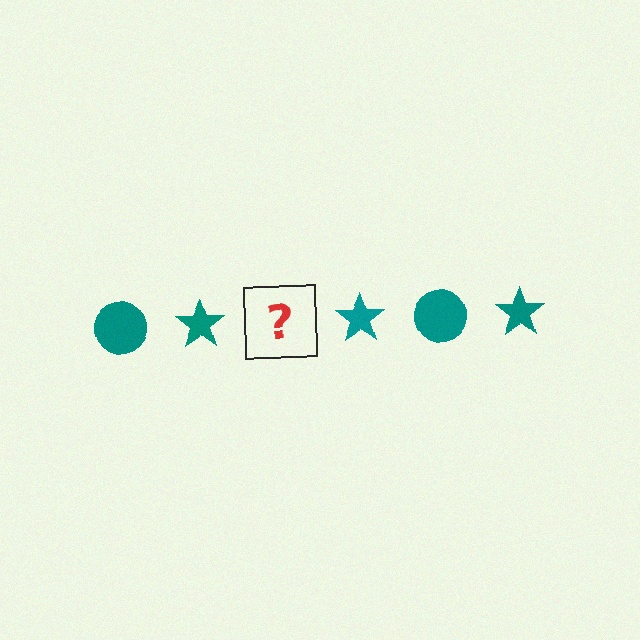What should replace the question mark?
The question mark should be replaced with a teal circle.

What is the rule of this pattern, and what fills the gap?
The rule is that the pattern cycles through circle, star shapes in teal. The gap should be filled with a teal circle.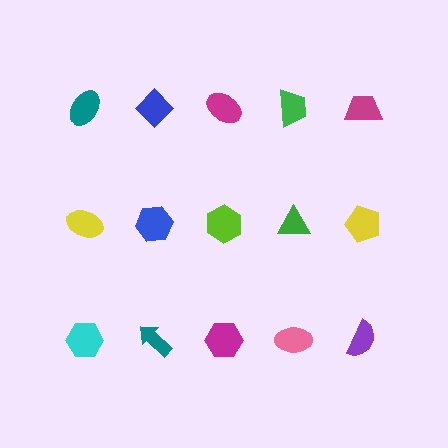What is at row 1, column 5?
A magenta trapezoid.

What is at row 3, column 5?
A purple semicircle.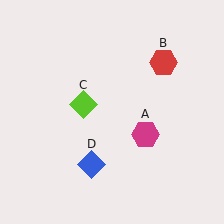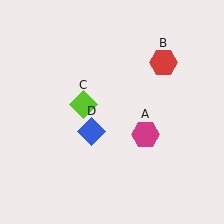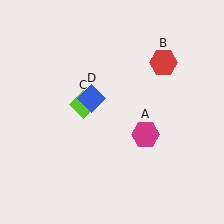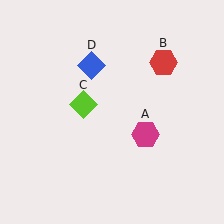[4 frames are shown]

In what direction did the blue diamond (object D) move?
The blue diamond (object D) moved up.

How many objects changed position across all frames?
1 object changed position: blue diamond (object D).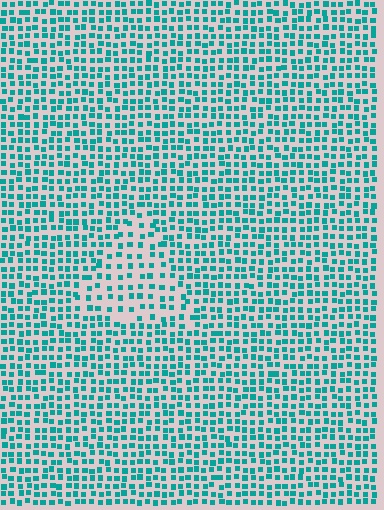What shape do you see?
I see a triangle.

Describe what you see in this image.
The image contains small teal elements arranged at two different densities. A triangle-shaped region is visible where the elements are less densely packed than the surrounding area.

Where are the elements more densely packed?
The elements are more densely packed outside the triangle boundary.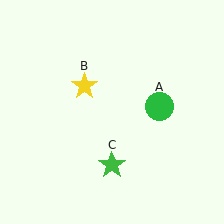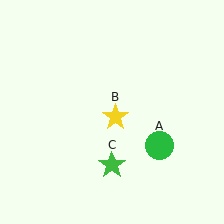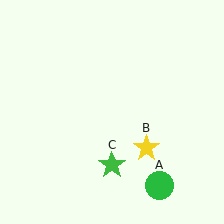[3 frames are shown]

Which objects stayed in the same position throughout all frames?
Green star (object C) remained stationary.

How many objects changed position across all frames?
2 objects changed position: green circle (object A), yellow star (object B).